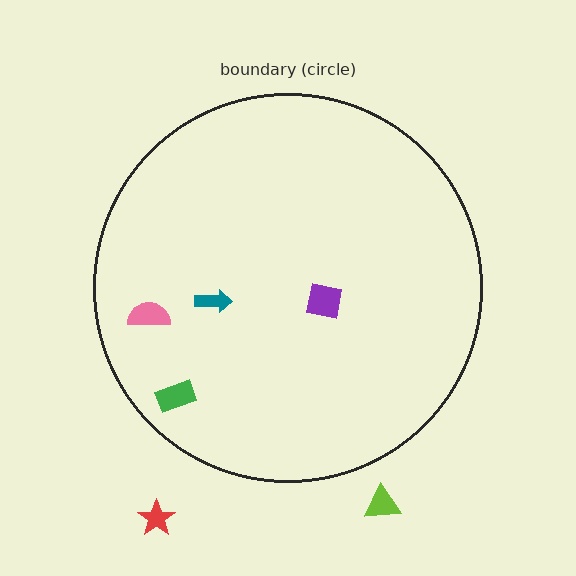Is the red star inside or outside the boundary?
Outside.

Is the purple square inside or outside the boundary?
Inside.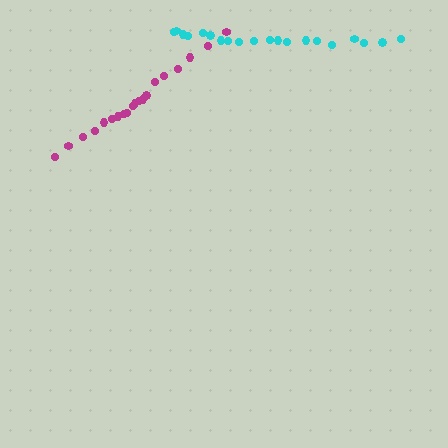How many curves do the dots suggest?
There are 2 distinct paths.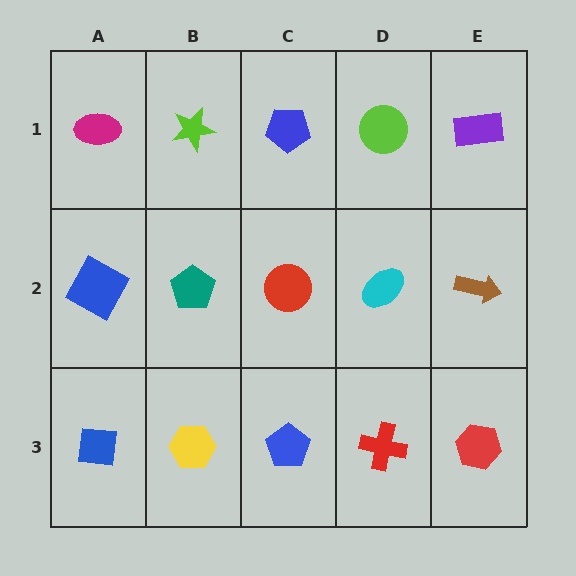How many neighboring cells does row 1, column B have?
3.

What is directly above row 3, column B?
A teal pentagon.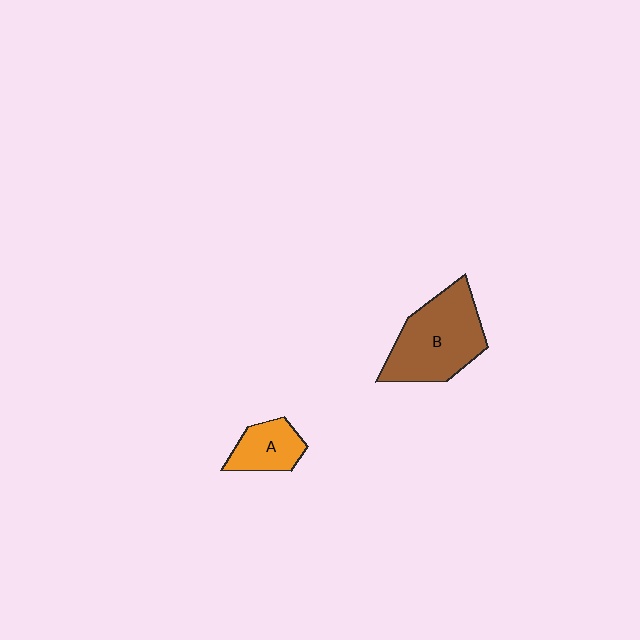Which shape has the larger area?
Shape B (brown).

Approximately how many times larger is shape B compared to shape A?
Approximately 2.2 times.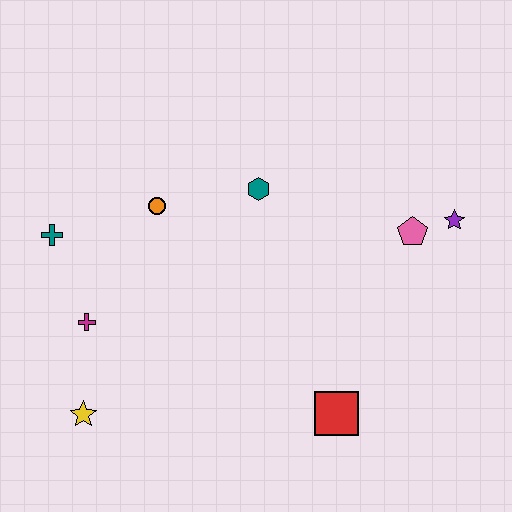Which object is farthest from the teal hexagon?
The yellow star is farthest from the teal hexagon.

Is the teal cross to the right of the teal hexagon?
No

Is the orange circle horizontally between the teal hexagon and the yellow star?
Yes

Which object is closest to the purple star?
The pink pentagon is closest to the purple star.